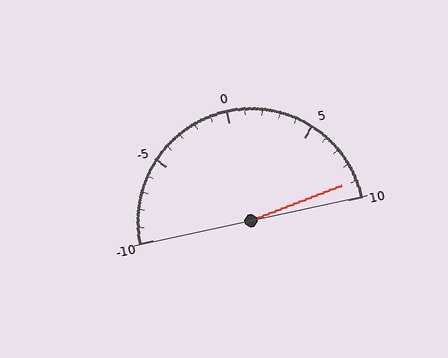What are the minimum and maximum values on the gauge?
The gauge ranges from -10 to 10.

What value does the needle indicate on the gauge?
The needle indicates approximately 9.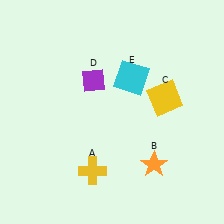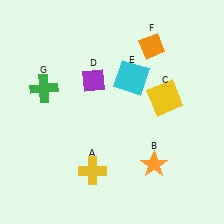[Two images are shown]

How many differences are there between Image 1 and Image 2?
There are 2 differences between the two images.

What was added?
An orange diamond (F), a green cross (G) were added in Image 2.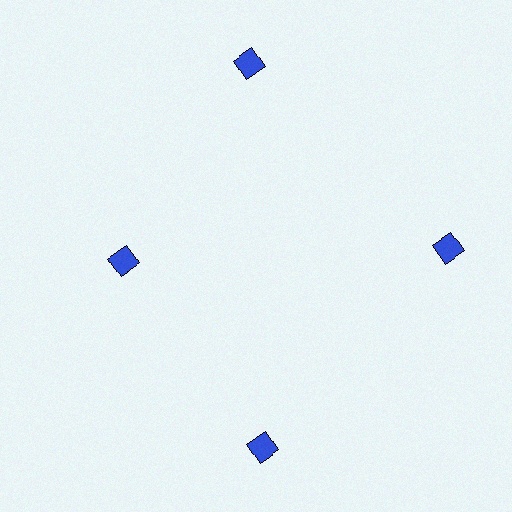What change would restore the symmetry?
The symmetry would be restored by moving it outward, back onto the ring so that all 4 diamonds sit at equal angles and equal distance from the center.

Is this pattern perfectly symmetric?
No. The 4 blue diamonds are arranged in a ring, but one element near the 9 o'clock position is pulled inward toward the center, breaking the 4-fold rotational symmetry.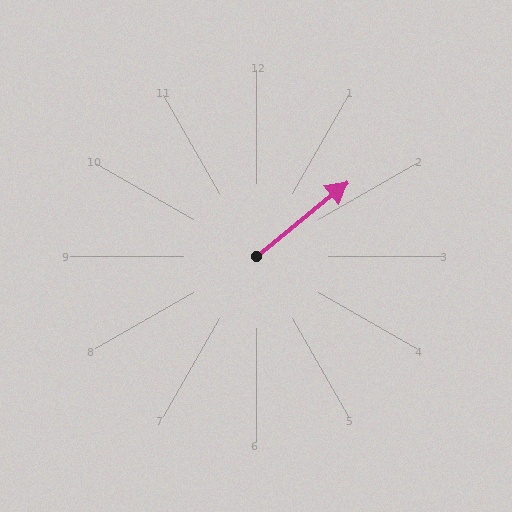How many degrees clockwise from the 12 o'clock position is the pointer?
Approximately 51 degrees.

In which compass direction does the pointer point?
Northeast.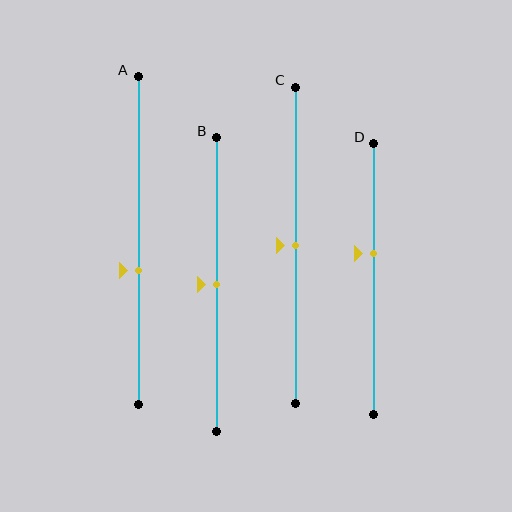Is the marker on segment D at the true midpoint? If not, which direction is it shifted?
No, the marker on segment D is shifted upward by about 9% of the segment length.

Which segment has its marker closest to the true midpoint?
Segment B has its marker closest to the true midpoint.